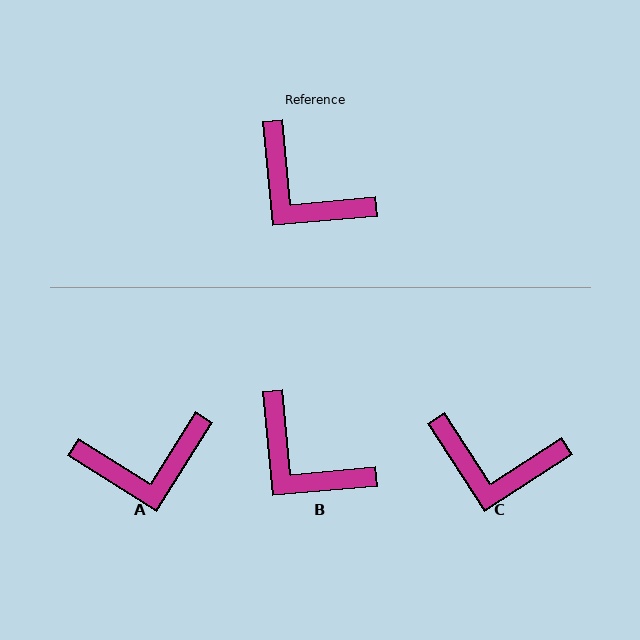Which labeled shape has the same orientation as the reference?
B.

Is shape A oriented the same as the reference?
No, it is off by about 53 degrees.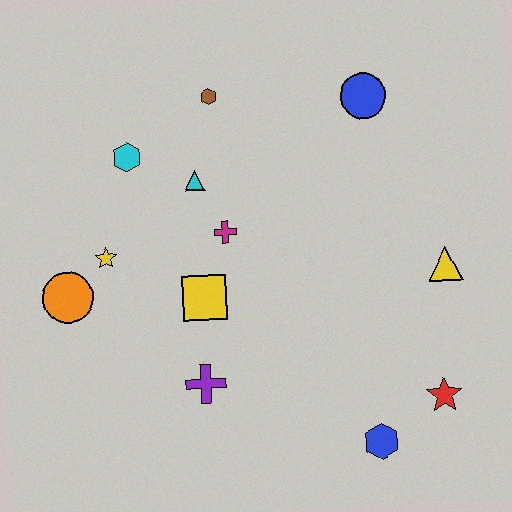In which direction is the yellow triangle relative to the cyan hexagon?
The yellow triangle is to the right of the cyan hexagon.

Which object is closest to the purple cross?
The yellow square is closest to the purple cross.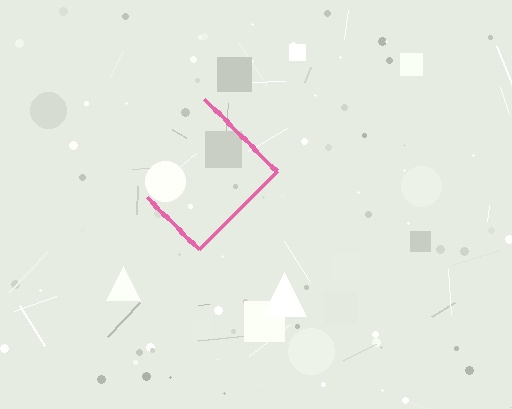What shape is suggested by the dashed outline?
The dashed outline suggests a diamond.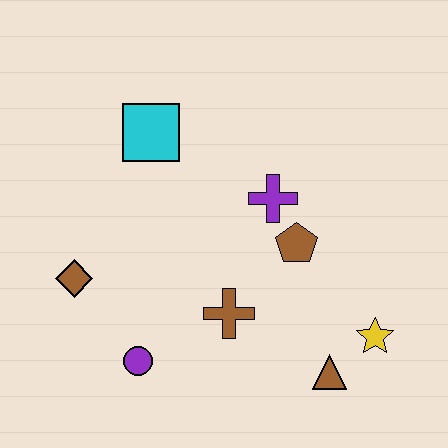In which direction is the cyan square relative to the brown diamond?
The cyan square is above the brown diamond.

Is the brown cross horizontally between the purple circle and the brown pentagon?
Yes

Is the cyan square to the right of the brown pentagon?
No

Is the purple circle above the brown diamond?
No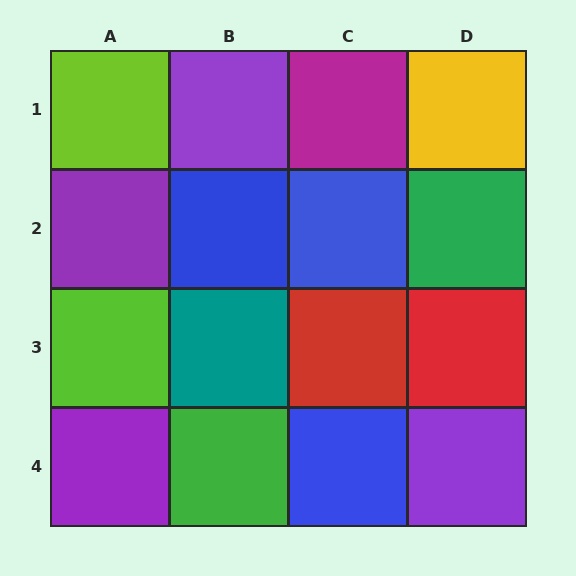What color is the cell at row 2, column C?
Blue.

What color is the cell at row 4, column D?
Purple.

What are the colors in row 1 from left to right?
Lime, purple, magenta, yellow.